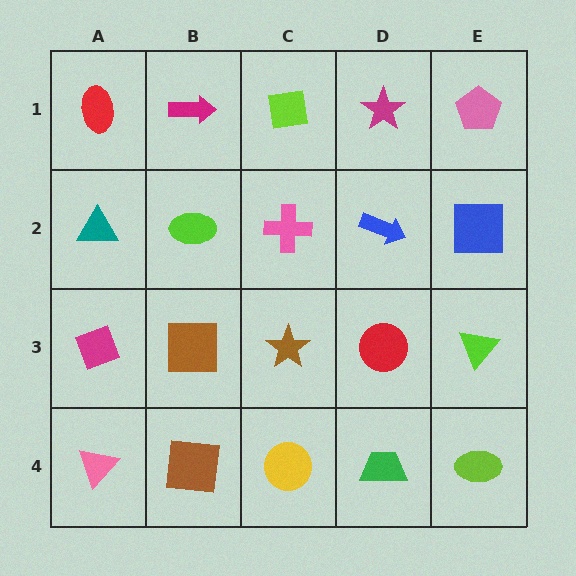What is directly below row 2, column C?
A brown star.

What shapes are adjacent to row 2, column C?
A lime square (row 1, column C), a brown star (row 3, column C), a lime ellipse (row 2, column B), a blue arrow (row 2, column D).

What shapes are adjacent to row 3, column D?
A blue arrow (row 2, column D), a green trapezoid (row 4, column D), a brown star (row 3, column C), a lime triangle (row 3, column E).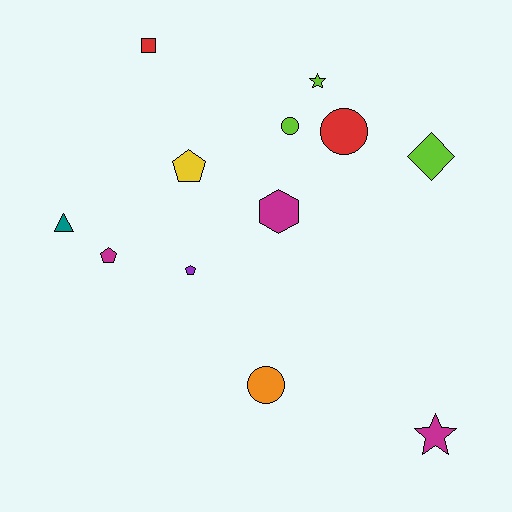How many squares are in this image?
There is 1 square.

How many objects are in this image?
There are 12 objects.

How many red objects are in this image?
There are 2 red objects.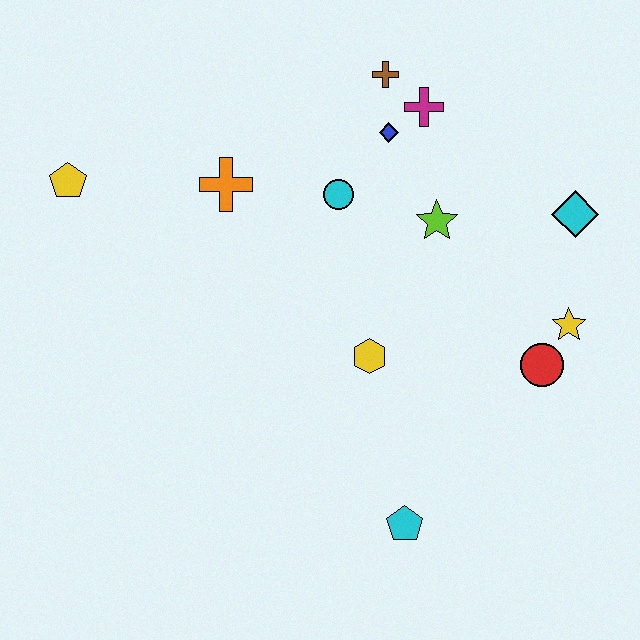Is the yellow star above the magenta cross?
No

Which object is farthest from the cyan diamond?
The yellow pentagon is farthest from the cyan diamond.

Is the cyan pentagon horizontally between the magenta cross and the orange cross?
Yes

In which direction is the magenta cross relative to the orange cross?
The magenta cross is to the right of the orange cross.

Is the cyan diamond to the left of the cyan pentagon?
No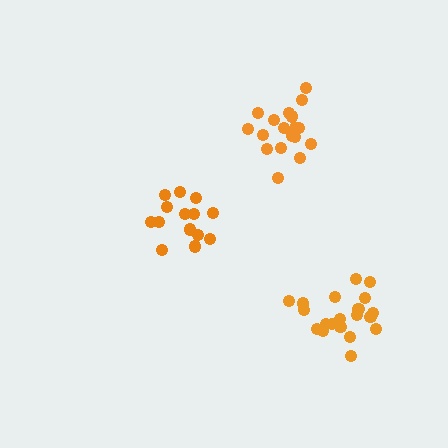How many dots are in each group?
Group 1: 14 dots, Group 2: 20 dots, Group 3: 18 dots (52 total).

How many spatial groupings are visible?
There are 3 spatial groupings.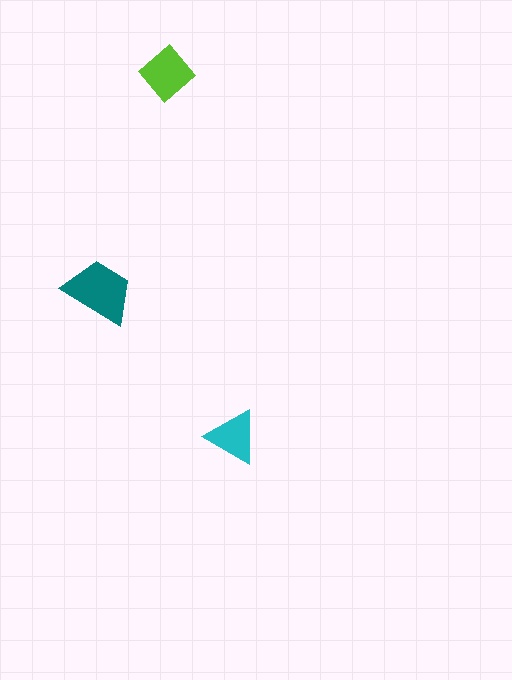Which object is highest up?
The lime diamond is topmost.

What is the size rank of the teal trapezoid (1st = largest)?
1st.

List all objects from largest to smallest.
The teal trapezoid, the lime diamond, the cyan triangle.